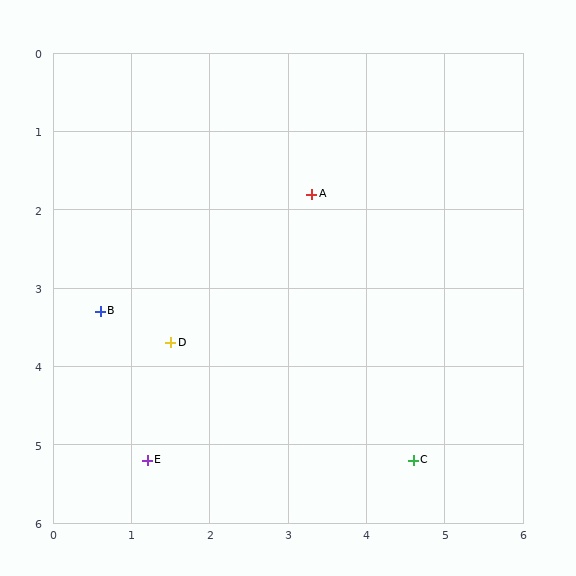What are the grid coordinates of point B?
Point B is at approximately (0.6, 3.3).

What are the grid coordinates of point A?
Point A is at approximately (3.3, 1.8).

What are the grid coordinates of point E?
Point E is at approximately (1.2, 5.2).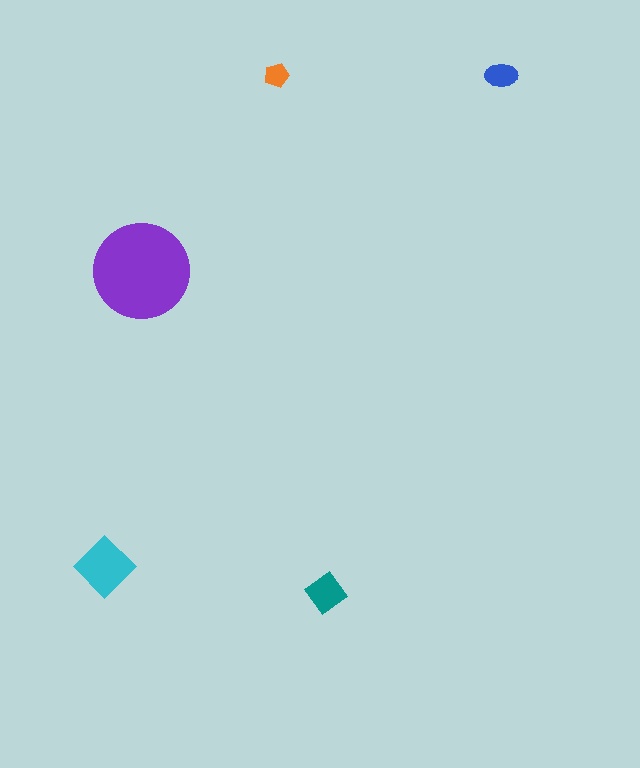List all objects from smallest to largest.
The orange pentagon, the blue ellipse, the teal diamond, the cyan diamond, the purple circle.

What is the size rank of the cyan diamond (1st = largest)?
2nd.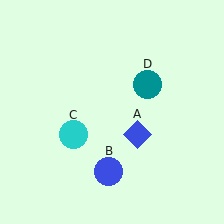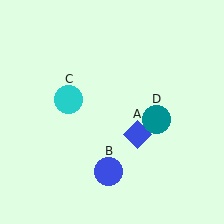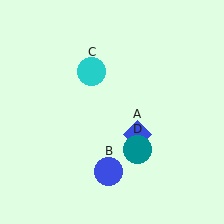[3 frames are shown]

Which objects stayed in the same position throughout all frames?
Blue diamond (object A) and blue circle (object B) remained stationary.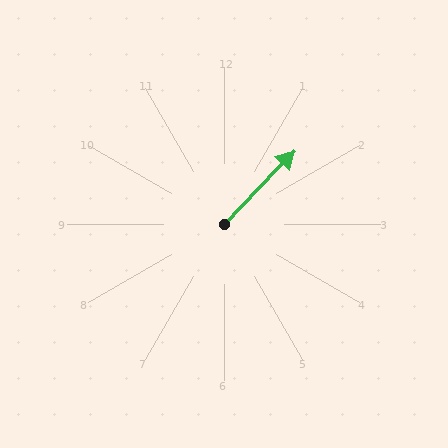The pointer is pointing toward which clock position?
Roughly 1 o'clock.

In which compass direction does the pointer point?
Northeast.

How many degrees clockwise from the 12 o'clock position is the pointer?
Approximately 44 degrees.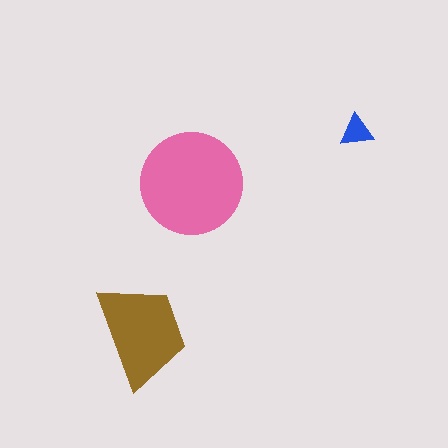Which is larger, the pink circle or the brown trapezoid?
The pink circle.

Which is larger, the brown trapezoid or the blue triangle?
The brown trapezoid.